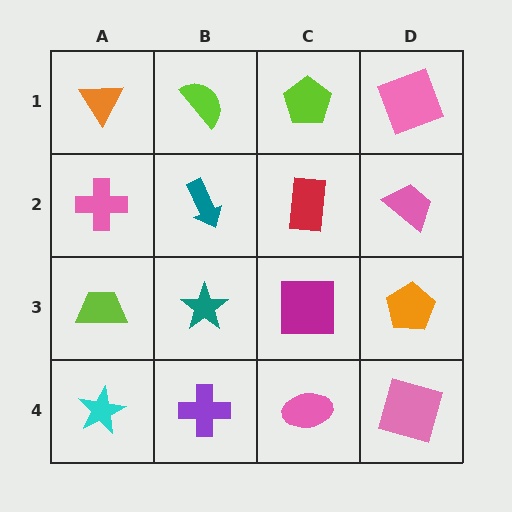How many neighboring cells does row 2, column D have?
3.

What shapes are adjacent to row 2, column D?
A pink square (row 1, column D), an orange pentagon (row 3, column D), a red rectangle (row 2, column C).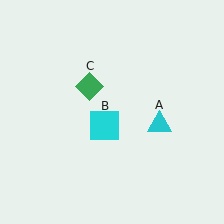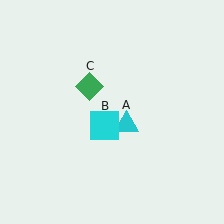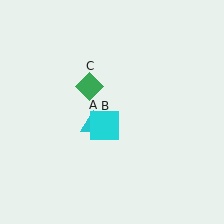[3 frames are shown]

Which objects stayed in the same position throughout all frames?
Cyan square (object B) and green diamond (object C) remained stationary.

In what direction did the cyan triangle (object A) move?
The cyan triangle (object A) moved left.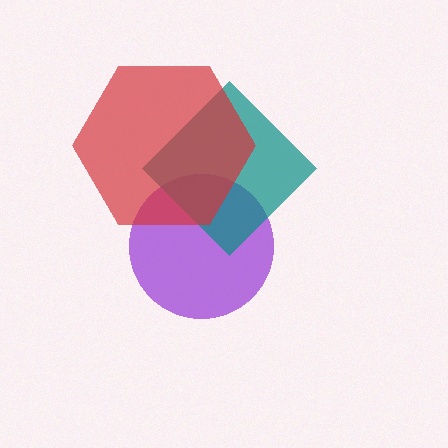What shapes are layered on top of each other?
The layered shapes are: a purple circle, a teal diamond, a red hexagon.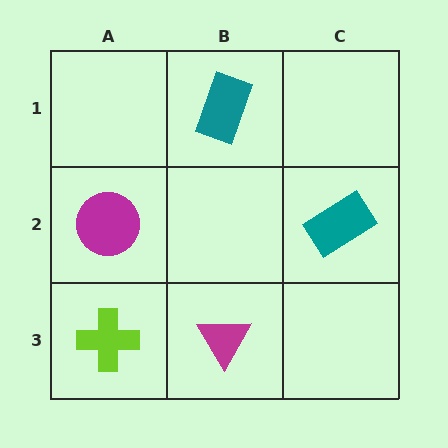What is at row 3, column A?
A lime cross.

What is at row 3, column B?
A magenta triangle.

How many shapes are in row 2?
2 shapes.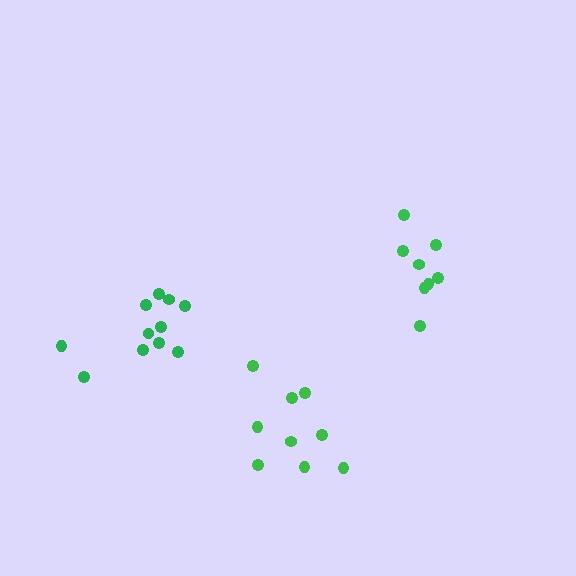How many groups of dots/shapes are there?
There are 3 groups.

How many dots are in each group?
Group 1: 8 dots, Group 2: 11 dots, Group 3: 9 dots (28 total).